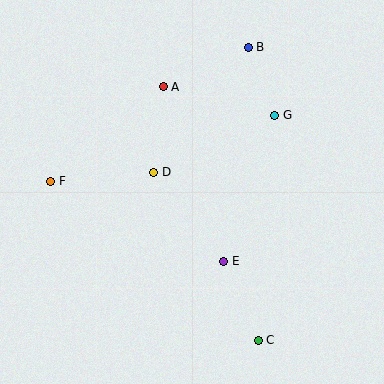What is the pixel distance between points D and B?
The distance between D and B is 157 pixels.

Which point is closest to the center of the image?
Point D at (154, 172) is closest to the center.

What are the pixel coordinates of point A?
Point A is at (163, 87).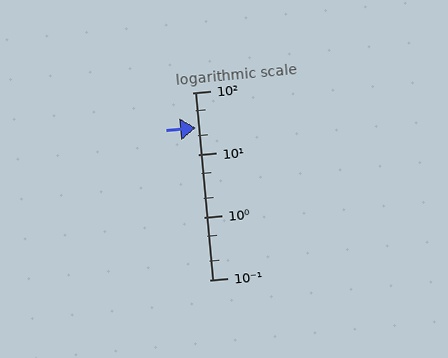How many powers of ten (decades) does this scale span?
The scale spans 3 decades, from 0.1 to 100.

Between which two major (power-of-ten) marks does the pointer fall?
The pointer is between 10 and 100.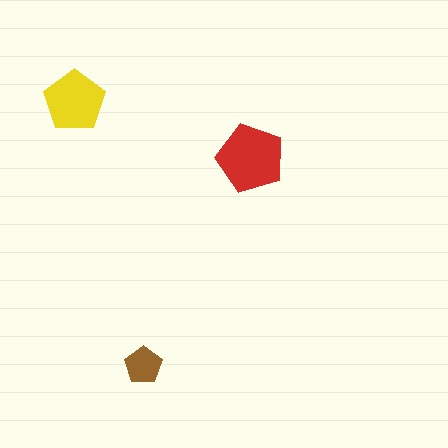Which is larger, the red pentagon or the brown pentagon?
The red one.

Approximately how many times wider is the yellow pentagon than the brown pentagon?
About 1.5 times wider.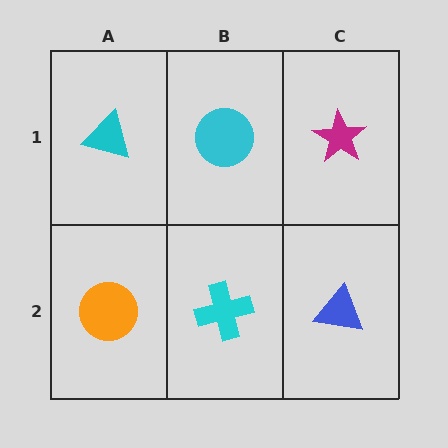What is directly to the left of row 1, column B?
A cyan triangle.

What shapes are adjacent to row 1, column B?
A cyan cross (row 2, column B), a cyan triangle (row 1, column A), a magenta star (row 1, column C).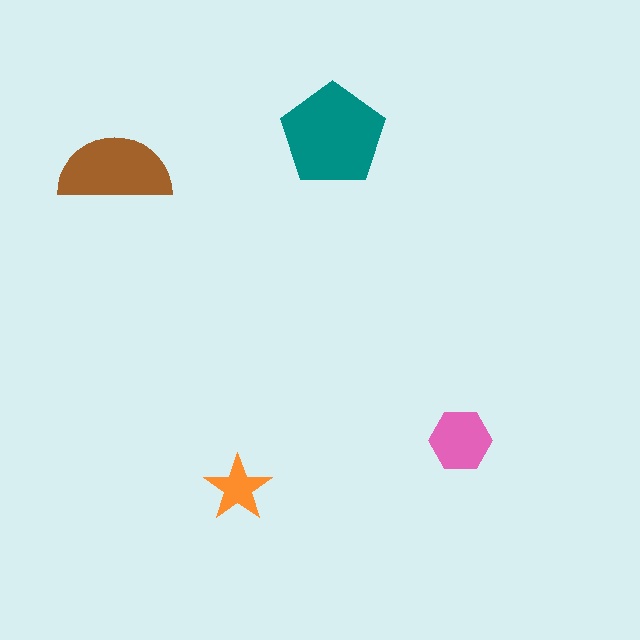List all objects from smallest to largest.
The orange star, the pink hexagon, the brown semicircle, the teal pentagon.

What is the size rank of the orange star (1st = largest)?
4th.